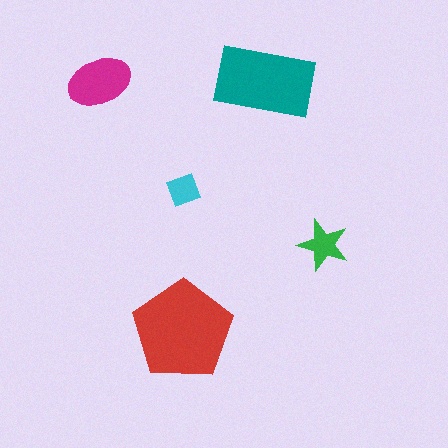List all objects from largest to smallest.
The red pentagon, the teal rectangle, the magenta ellipse, the green star, the cyan square.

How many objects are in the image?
There are 5 objects in the image.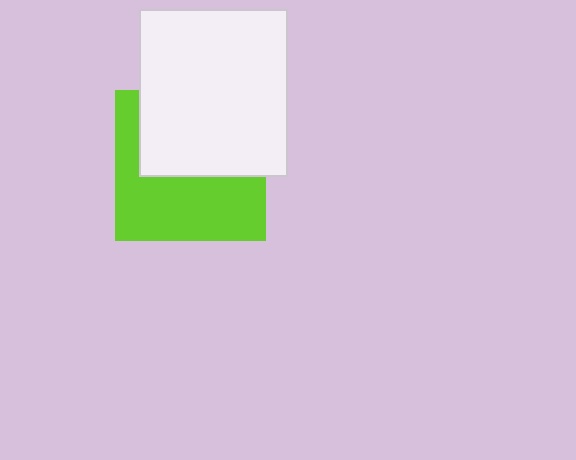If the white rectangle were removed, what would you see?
You would see the complete lime square.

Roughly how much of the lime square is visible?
About half of it is visible (roughly 51%).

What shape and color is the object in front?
The object in front is a white rectangle.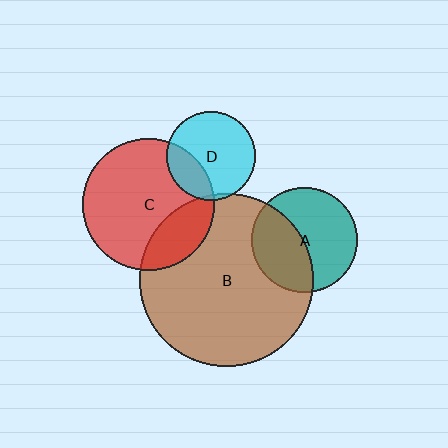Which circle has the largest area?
Circle B (brown).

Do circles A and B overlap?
Yes.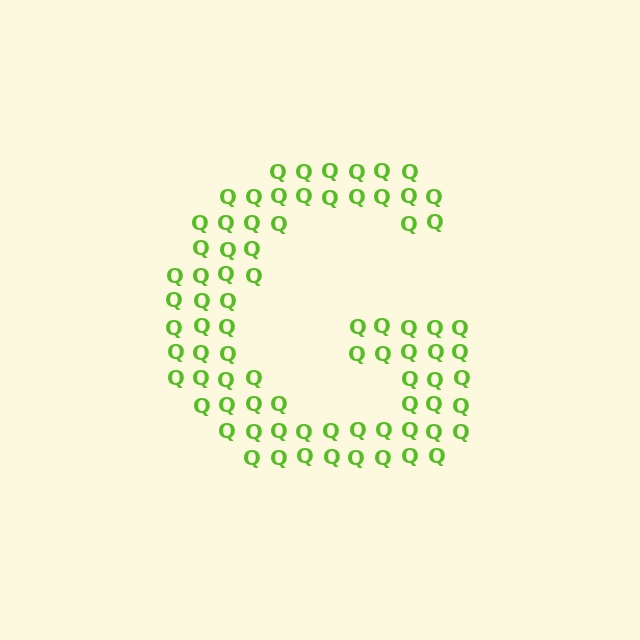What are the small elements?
The small elements are letter Q's.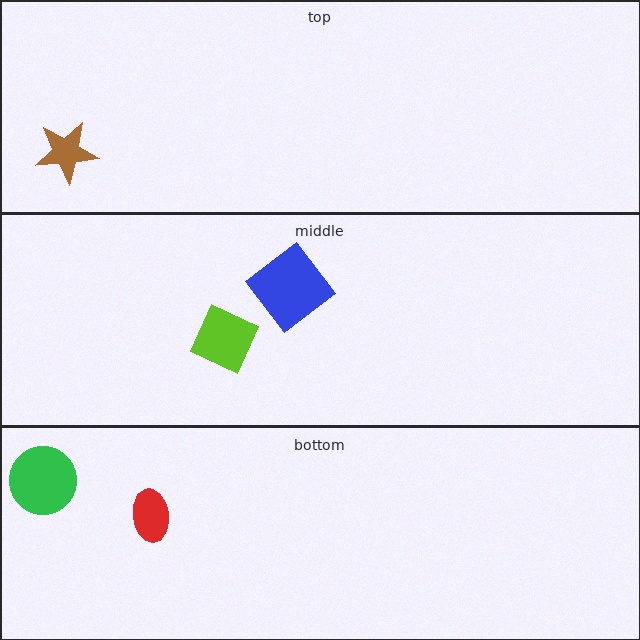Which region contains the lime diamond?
The middle region.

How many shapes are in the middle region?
2.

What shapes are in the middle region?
The lime diamond, the blue diamond.